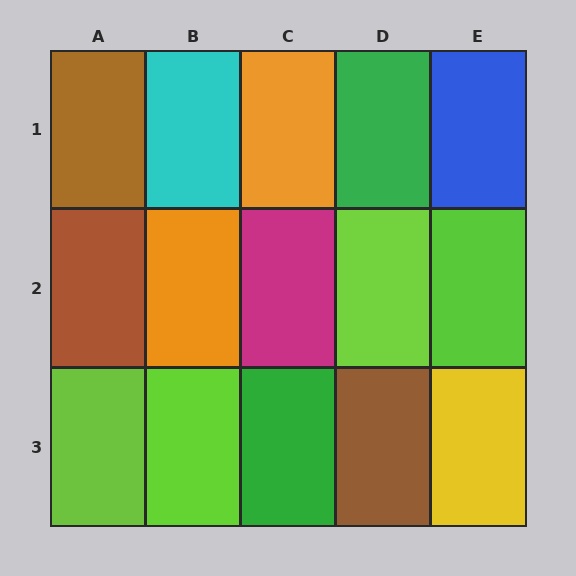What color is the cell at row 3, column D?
Brown.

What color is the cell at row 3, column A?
Lime.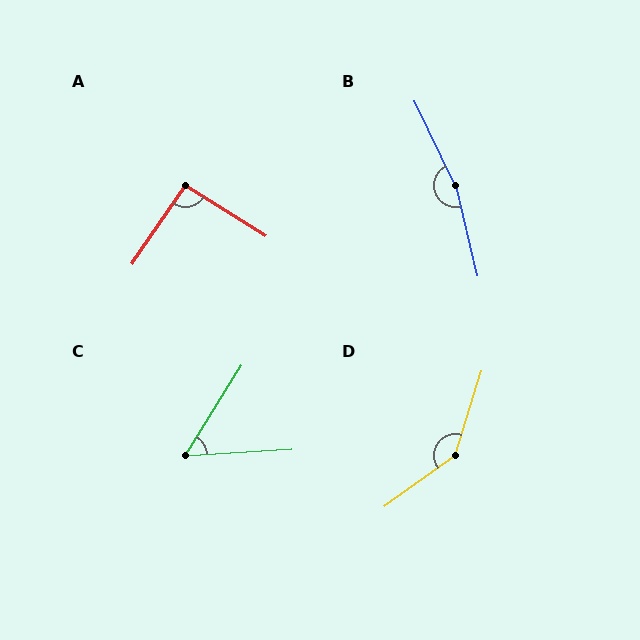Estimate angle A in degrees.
Approximately 92 degrees.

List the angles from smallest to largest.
C (54°), A (92°), D (143°), B (168°).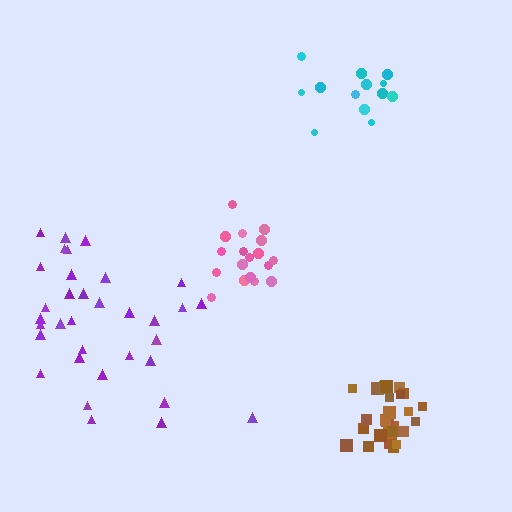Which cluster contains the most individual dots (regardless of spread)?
Purple (34).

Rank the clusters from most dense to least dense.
brown, pink, cyan, purple.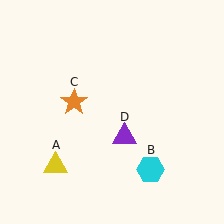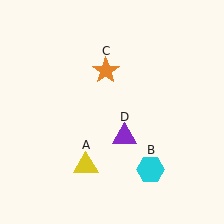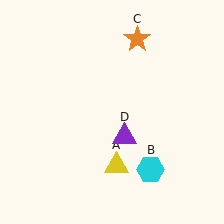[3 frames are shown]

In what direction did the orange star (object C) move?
The orange star (object C) moved up and to the right.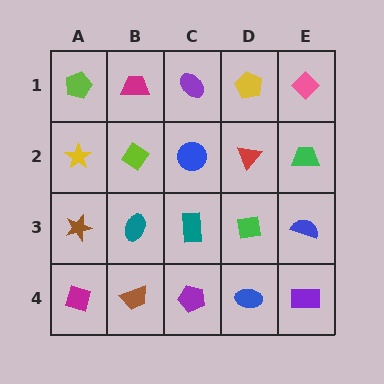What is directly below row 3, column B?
A brown trapezoid.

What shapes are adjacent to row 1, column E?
A green trapezoid (row 2, column E), a yellow pentagon (row 1, column D).